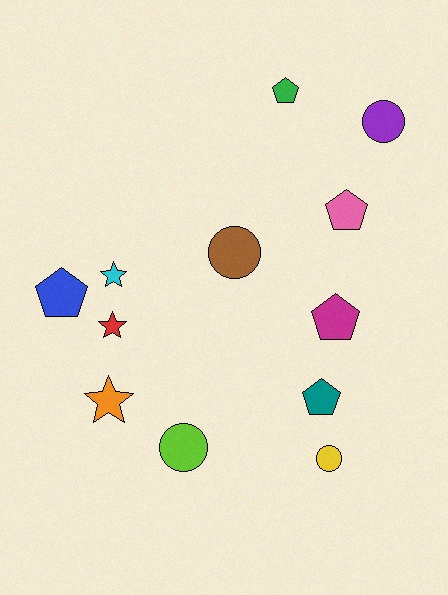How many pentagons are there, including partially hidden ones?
There are 5 pentagons.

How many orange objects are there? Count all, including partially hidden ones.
There is 1 orange object.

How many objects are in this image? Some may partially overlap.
There are 12 objects.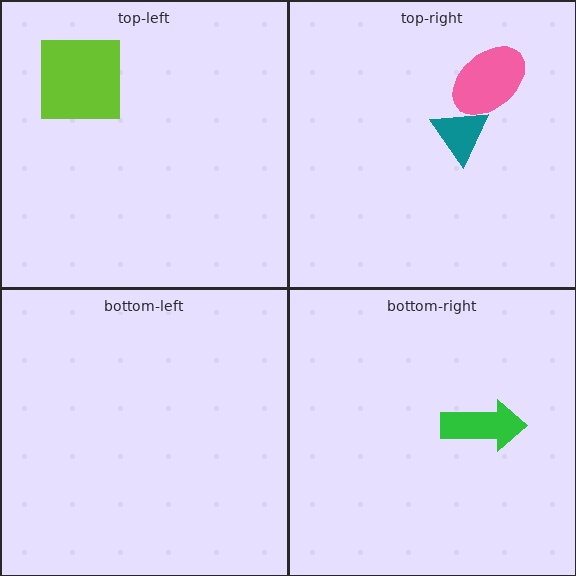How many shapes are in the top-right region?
2.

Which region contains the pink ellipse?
The top-right region.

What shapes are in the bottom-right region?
The green arrow.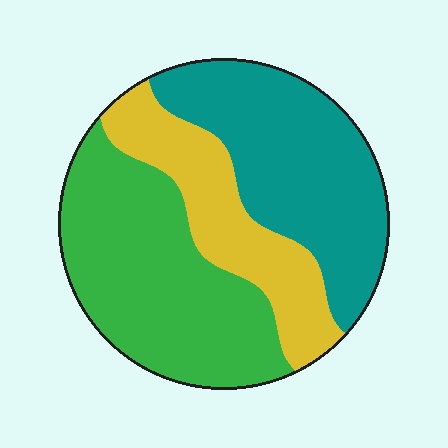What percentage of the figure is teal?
Teal covers 36% of the figure.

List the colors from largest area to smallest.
From largest to smallest: green, teal, yellow.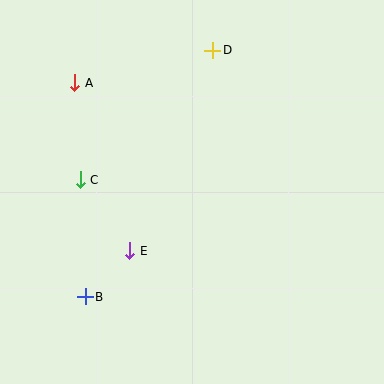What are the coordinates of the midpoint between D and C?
The midpoint between D and C is at (147, 115).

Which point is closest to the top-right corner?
Point D is closest to the top-right corner.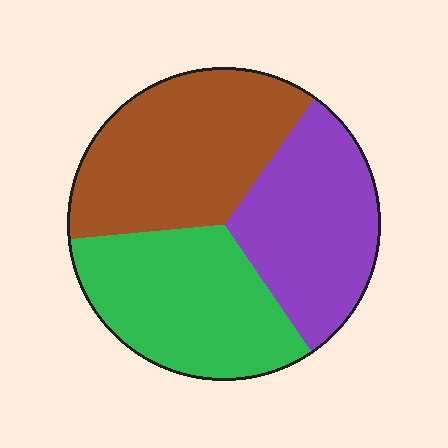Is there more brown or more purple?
Brown.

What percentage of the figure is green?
Green covers about 35% of the figure.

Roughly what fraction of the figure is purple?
Purple covers about 30% of the figure.